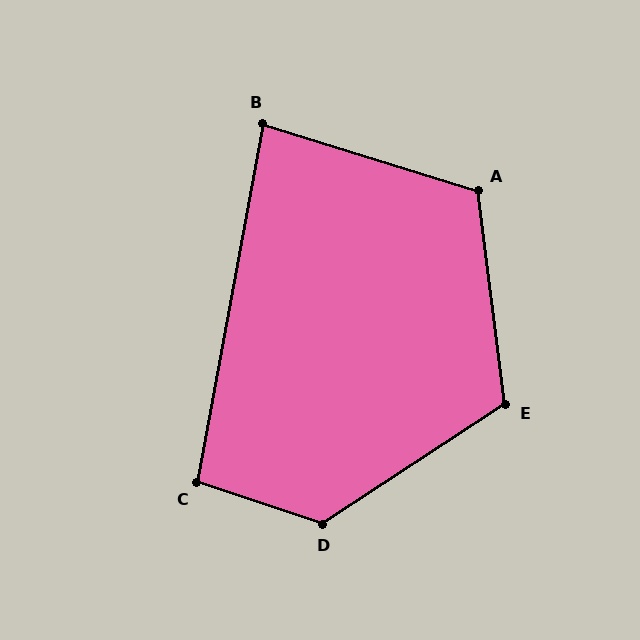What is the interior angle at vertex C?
Approximately 98 degrees (obtuse).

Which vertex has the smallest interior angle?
B, at approximately 83 degrees.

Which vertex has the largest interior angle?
D, at approximately 129 degrees.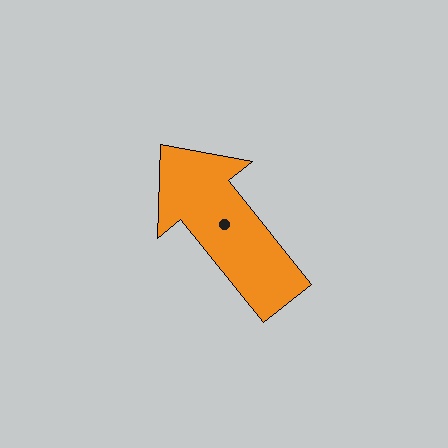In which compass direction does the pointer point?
Northwest.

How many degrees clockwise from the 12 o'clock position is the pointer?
Approximately 321 degrees.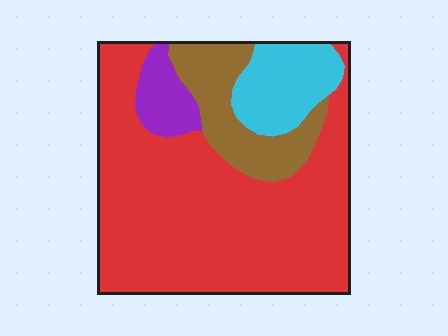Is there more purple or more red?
Red.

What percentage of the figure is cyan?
Cyan covers around 10% of the figure.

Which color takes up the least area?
Purple, at roughly 5%.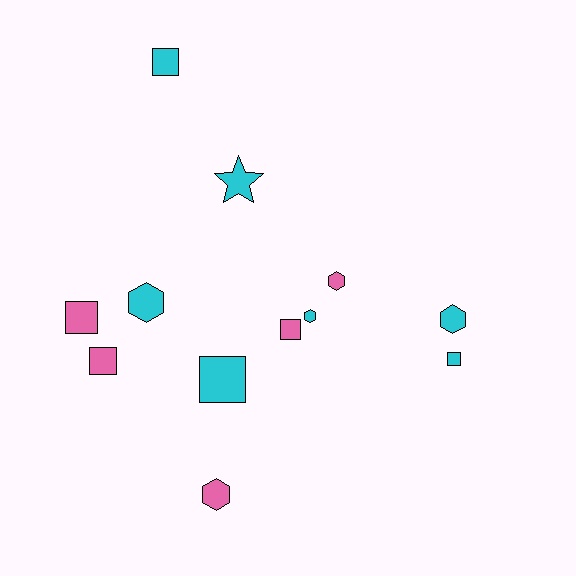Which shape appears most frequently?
Square, with 6 objects.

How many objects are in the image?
There are 12 objects.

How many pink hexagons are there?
There are 2 pink hexagons.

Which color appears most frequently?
Cyan, with 7 objects.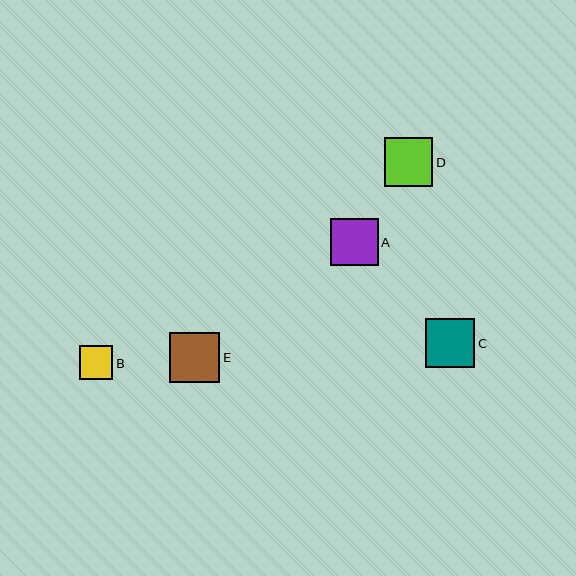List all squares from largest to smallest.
From largest to smallest: E, C, D, A, B.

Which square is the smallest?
Square B is the smallest with a size of approximately 34 pixels.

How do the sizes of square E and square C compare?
Square E and square C are approximately the same size.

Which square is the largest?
Square E is the largest with a size of approximately 50 pixels.